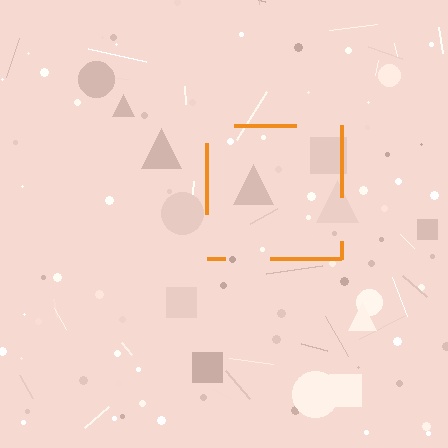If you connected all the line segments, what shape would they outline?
They would outline a square.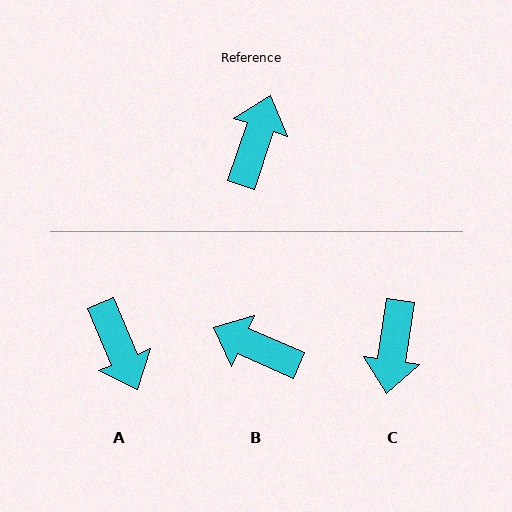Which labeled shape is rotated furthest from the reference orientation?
C, about 170 degrees away.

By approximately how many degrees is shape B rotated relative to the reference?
Approximately 84 degrees counter-clockwise.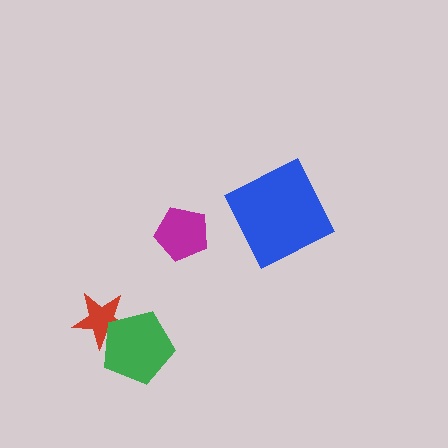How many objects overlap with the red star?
1 object overlaps with the red star.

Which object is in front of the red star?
The green pentagon is in front of the red star.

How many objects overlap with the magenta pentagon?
0 objects overlap with the magenta pentagon.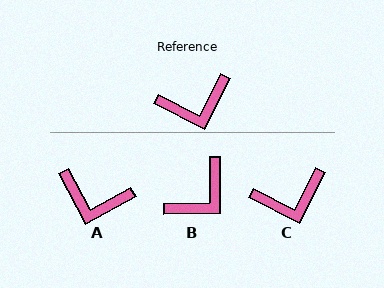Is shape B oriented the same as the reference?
No, it is off by about 28 degrees.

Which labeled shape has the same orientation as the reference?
C.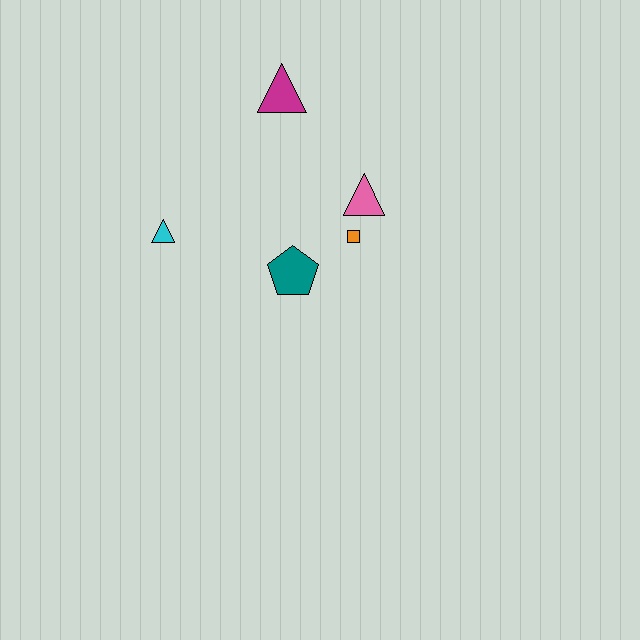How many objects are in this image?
There are 5 objects.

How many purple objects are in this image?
There are no purple objects.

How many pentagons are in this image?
There is 1 pentagon.